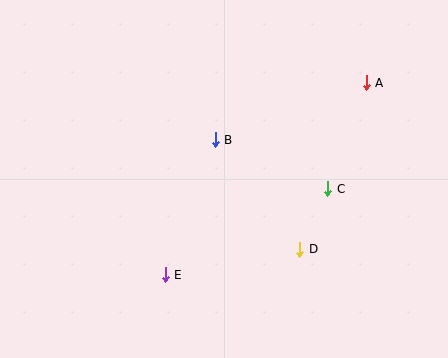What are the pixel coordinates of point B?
Point B is at (215, 140).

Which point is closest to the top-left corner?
Point B is closest to the top-left corner.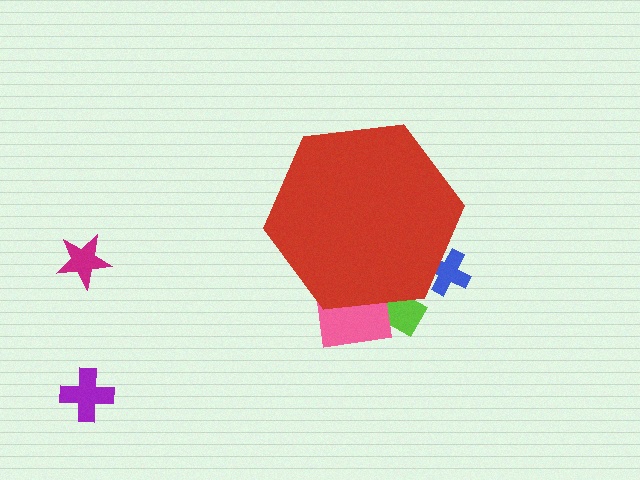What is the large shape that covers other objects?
A red hexagon.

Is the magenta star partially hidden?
No, the magenta star is fully visible.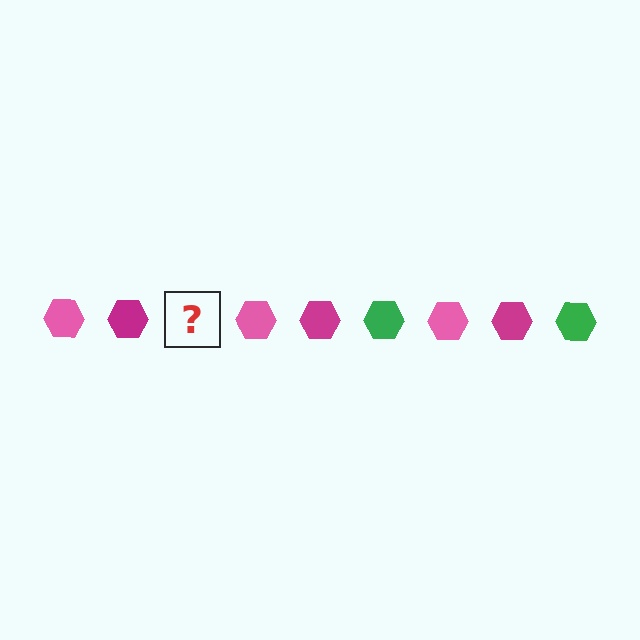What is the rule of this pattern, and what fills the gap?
The rule is that the pattern cycles through pink, magenta, green hexagons. The gap should be filled with a green hexagon.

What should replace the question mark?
The question mark should be replaced with a green hexagon.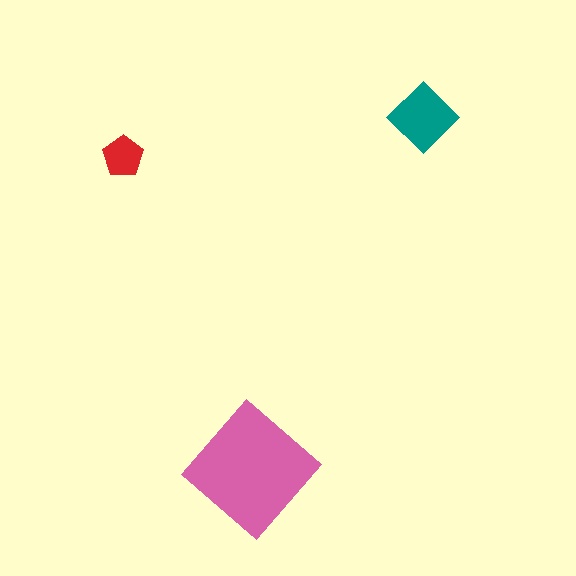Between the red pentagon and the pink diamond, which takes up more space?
The pink diamond.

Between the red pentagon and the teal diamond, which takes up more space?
The teal diamond.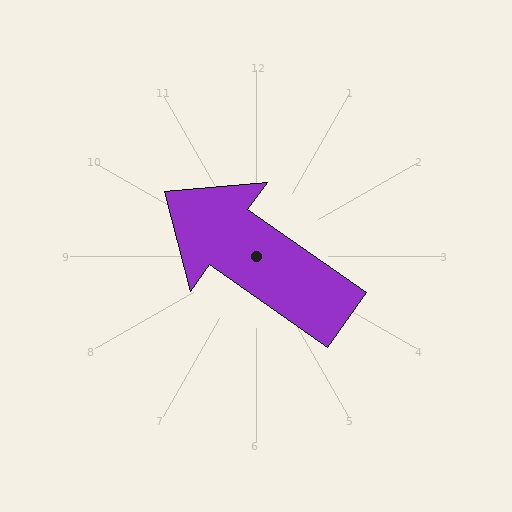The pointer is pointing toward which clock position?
Roughly 10 o'clock.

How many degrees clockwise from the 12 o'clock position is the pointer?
Approximately 305 degrees.